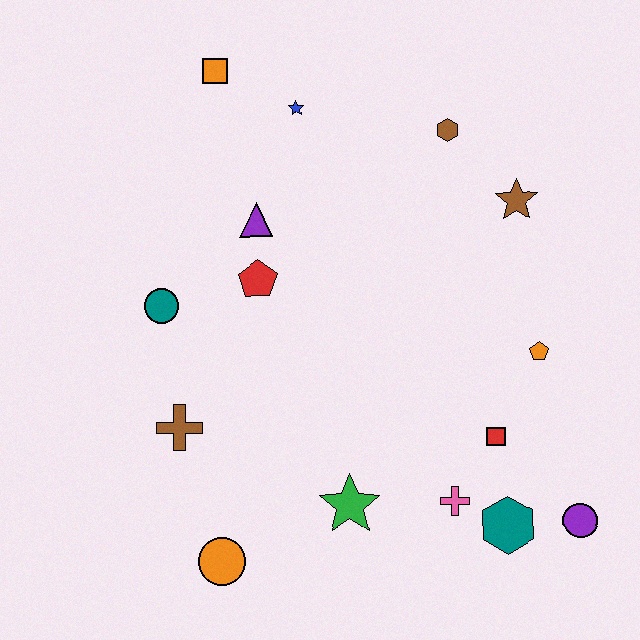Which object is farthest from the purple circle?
The orange square is farthest from the purple circle.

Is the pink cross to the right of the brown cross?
Yes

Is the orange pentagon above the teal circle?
No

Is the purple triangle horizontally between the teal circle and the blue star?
Yes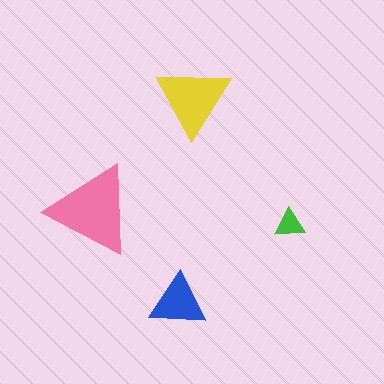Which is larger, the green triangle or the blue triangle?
The blue one.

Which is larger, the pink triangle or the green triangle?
The pink one.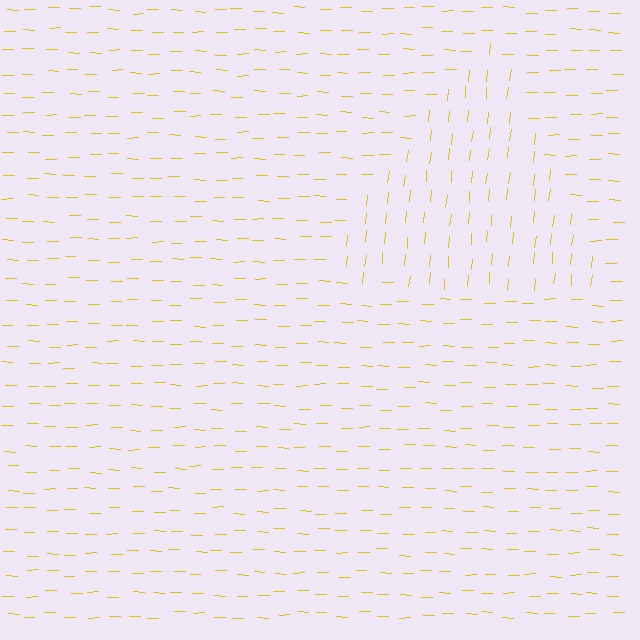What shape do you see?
I see a triangle.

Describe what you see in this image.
The image is filled with small yellow line segments. A triangle region in the image has lines oriented differently from the surrounding lines, creating a visible texture boundary.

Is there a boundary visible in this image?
Yes, there is a texture boundary formed by a change in line orientation.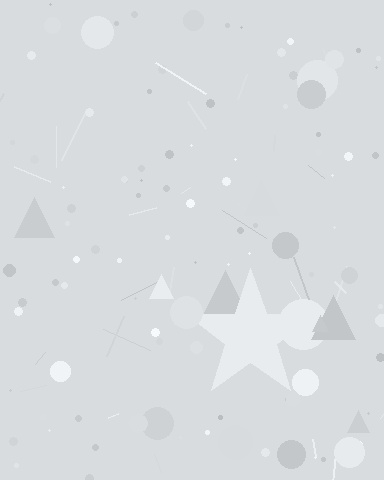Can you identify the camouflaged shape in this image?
The camouflaged shape is a star.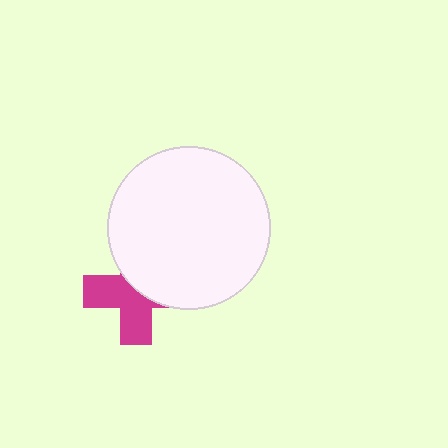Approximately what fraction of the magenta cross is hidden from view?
Roughly 48% of the magenta cross is hidden behind the white circle.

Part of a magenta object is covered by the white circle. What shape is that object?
It is a cross.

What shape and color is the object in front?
The object in front is a white circle.